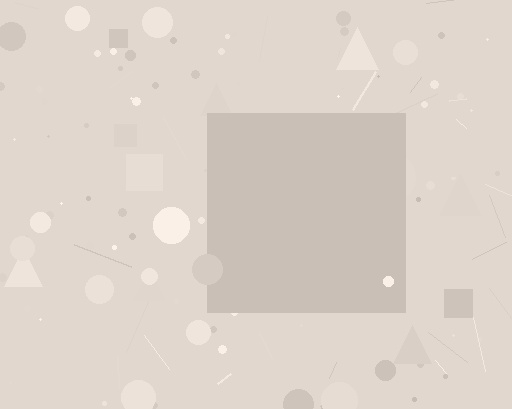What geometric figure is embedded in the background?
A square is embedded in the background.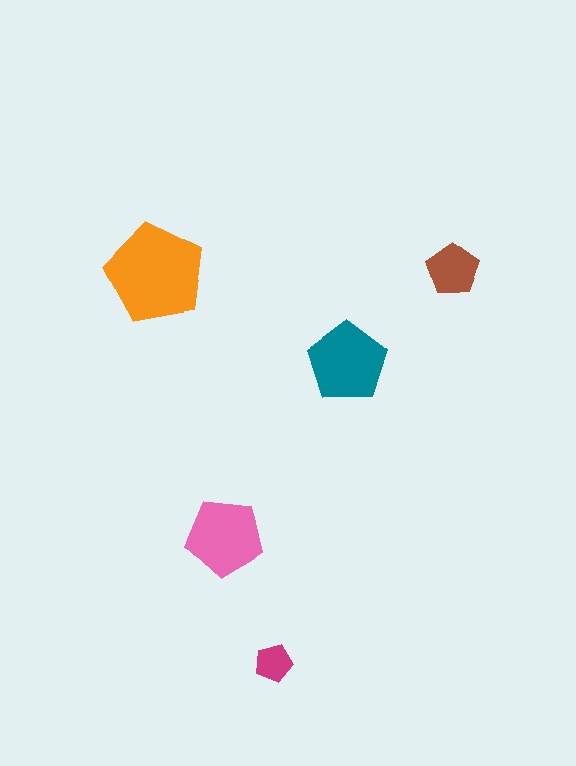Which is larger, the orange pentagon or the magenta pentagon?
The orange one.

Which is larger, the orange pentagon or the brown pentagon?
The orange one.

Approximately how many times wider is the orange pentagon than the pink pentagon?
About 1.5 times wider.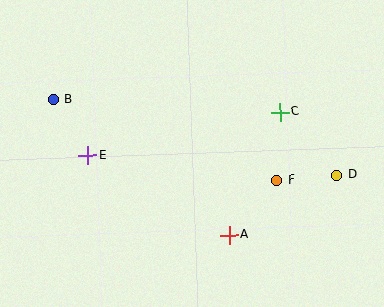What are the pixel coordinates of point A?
Point A is at (229, 235).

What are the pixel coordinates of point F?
Point F is at (277, 180).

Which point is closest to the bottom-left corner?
Point E is closest to the bottom-left corner.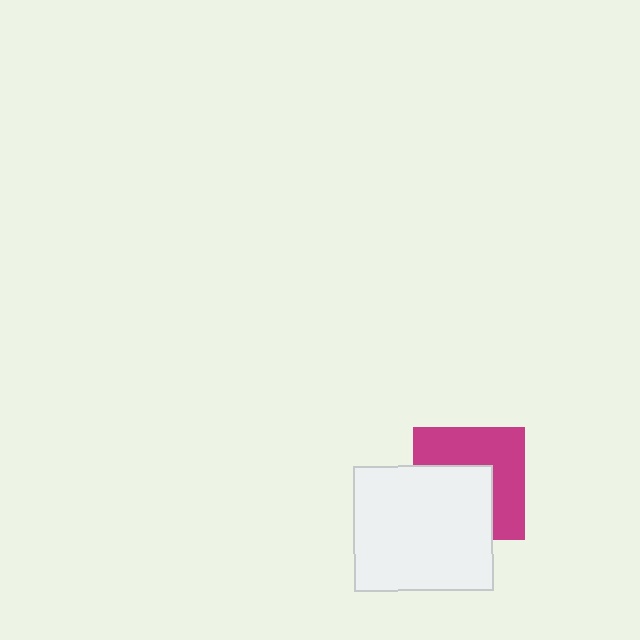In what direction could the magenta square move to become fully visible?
The magenta square could move toward the upper-right. That would shift it out from behind the white rectangle entirely.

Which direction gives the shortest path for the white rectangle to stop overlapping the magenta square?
Moving toward the lower-left gives the shortest separation.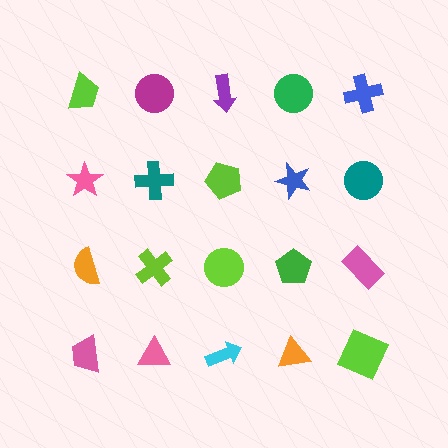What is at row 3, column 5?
A pink rectangle.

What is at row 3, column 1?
An orange semicircle.